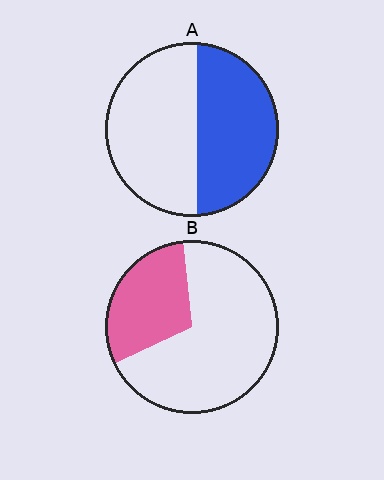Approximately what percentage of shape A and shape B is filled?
A is approximately 45% and B is approximately 30%.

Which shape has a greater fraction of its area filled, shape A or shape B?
Shape A.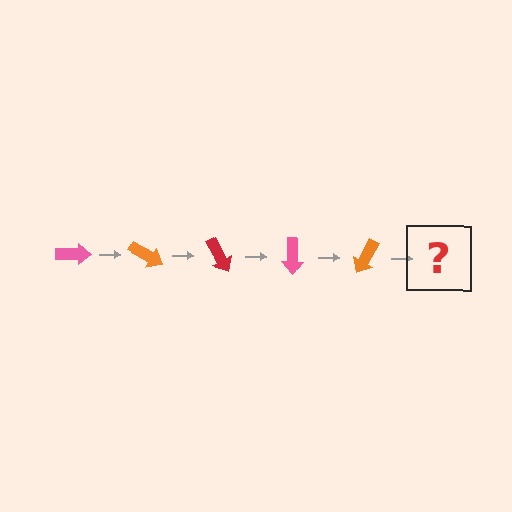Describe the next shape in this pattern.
It should be a red arrow, rotated 150 degrees from the start.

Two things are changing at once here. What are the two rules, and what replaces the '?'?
The two rules are that it rotates 30 degrees each step and the color cycles through pink, orange, and red. The '?' should be a red arrow, rotated 150 degrees from the start.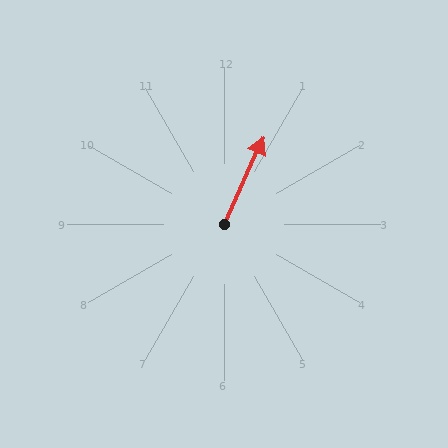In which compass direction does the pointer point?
Northeast.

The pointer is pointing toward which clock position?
Roughly 1 o'clock.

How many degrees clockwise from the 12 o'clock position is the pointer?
Approximately 25 degrees.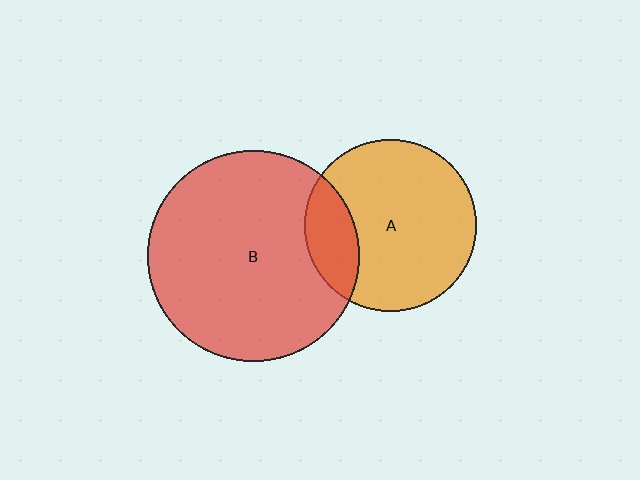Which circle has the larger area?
Circle B (red).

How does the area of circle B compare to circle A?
Approximately 1.5 times.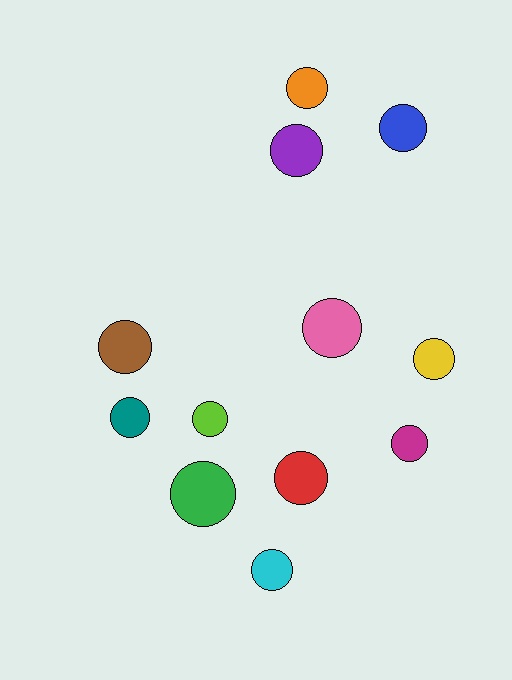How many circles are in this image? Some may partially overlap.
There are 12 circles.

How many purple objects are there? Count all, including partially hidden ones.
There is 1 purple object.